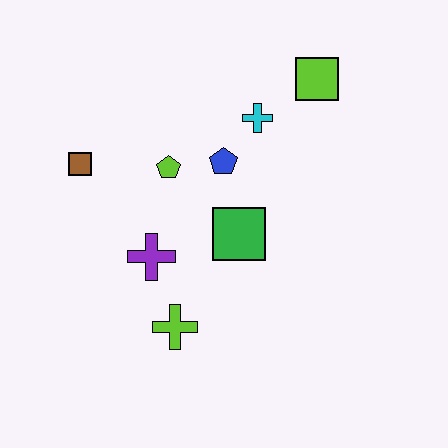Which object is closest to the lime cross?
The purple cross is closest to the lime cross.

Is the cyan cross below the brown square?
No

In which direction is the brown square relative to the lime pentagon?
The brown square is to the left of the lime pentagon.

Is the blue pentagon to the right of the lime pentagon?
Yes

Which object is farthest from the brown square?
The lime square is farthest from the brown square.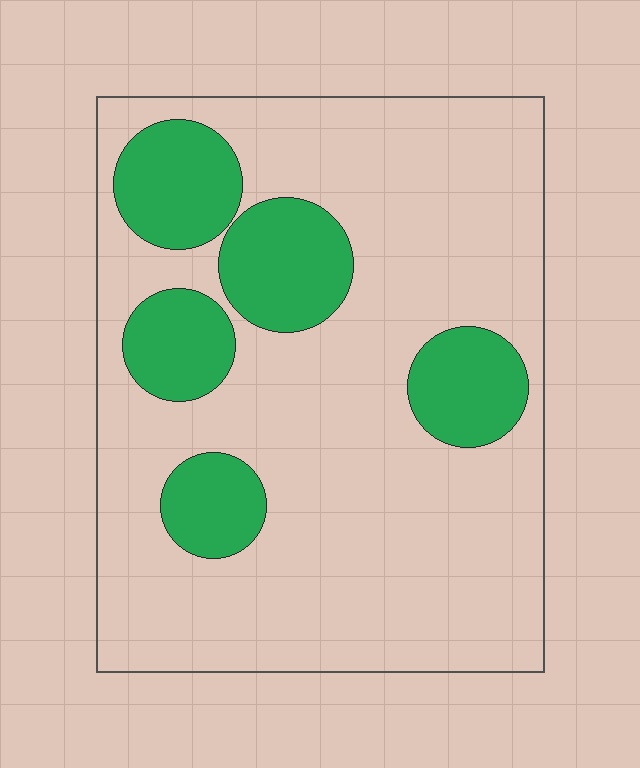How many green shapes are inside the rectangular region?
5.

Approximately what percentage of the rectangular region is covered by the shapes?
Approximately 25%.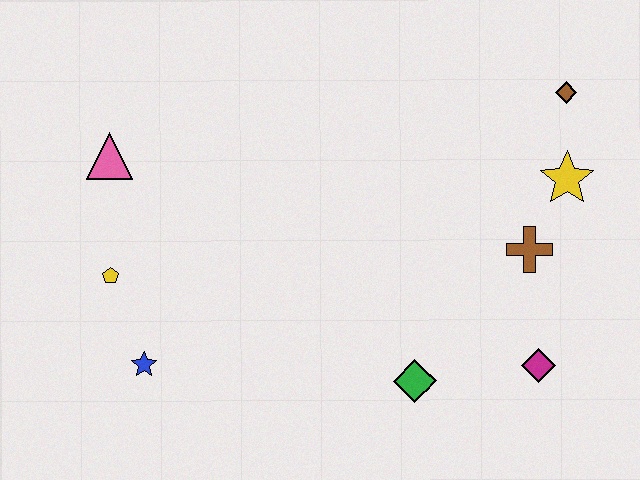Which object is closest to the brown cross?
The yellow star is closest to the brown cross.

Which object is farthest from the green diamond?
The pink triangle is farthest from the green diamond.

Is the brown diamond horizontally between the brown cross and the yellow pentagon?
No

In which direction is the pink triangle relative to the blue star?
The pink triangle is above the blue star.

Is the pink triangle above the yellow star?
Yes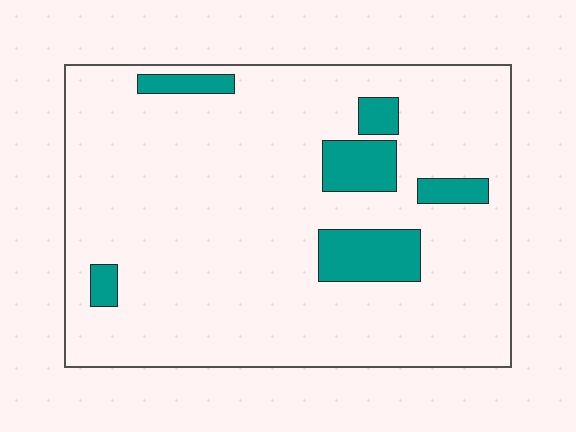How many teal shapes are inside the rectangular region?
6.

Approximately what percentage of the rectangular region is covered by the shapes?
Approximately 10%.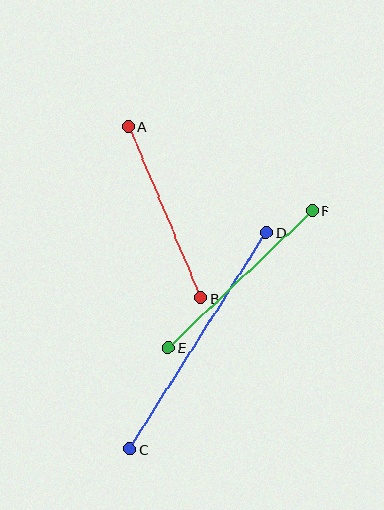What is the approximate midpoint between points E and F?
The midpoint is at approximately (240, 279) pixels.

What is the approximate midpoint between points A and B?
The midpoint is at approximately (164, 212) pixels.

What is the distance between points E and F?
The distance is approximately 199 pixels.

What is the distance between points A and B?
The distance is approximately 186 pixels.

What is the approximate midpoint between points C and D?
The midpoint is at approximately (198, 341) pixels.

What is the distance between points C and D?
The distance is approximately 256 pixels.